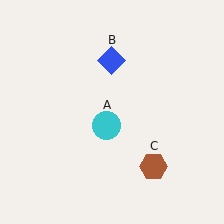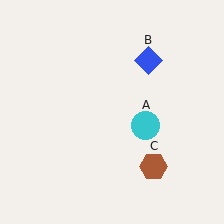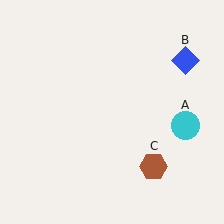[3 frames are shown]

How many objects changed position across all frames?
2 objects changed position: cyan circle (object A), blue diamond (object B).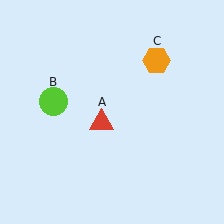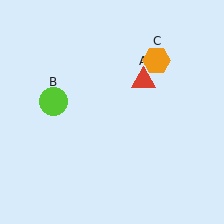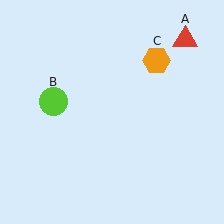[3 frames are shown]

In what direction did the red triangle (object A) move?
The red triangle (object A) moved up and to the right.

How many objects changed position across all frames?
1 object changed position: red triangle (object A).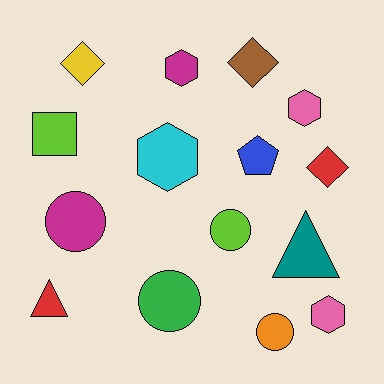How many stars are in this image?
There are no stars.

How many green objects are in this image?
There is 1 green object.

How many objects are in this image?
There are 15 objects.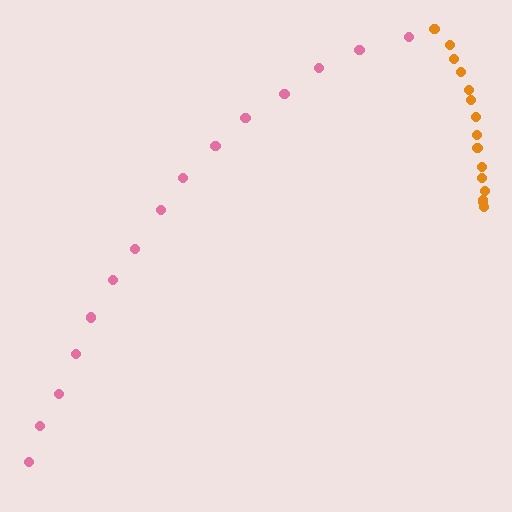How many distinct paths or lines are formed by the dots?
There are 2 distinct paths.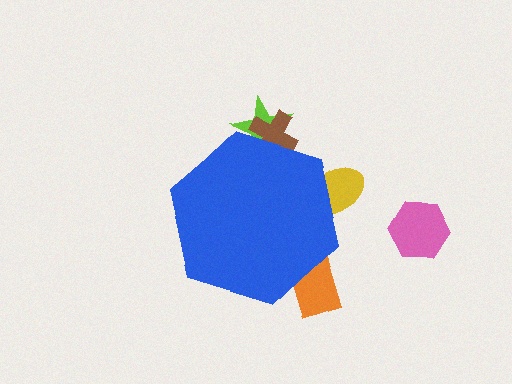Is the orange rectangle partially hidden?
Yes, the orange rectangle is partially hidden behind the blue hexagon.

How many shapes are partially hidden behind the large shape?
4 shapes are partially hidden.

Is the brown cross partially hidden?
Yes, the brown cross is partially hidden behind the blue hexagon.